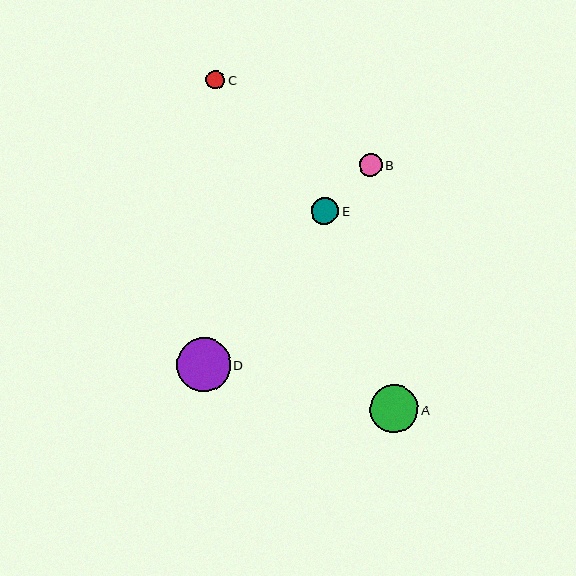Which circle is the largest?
Circle D is the largest with a size of approximately 53 pixels.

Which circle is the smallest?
Circle C is the smallest with a size of approximately 19 pixels.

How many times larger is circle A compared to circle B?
Circle A is approximately 2.1 times the size of circle B.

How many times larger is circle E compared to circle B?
Circle E is approximately 1.2 times the size of circle B.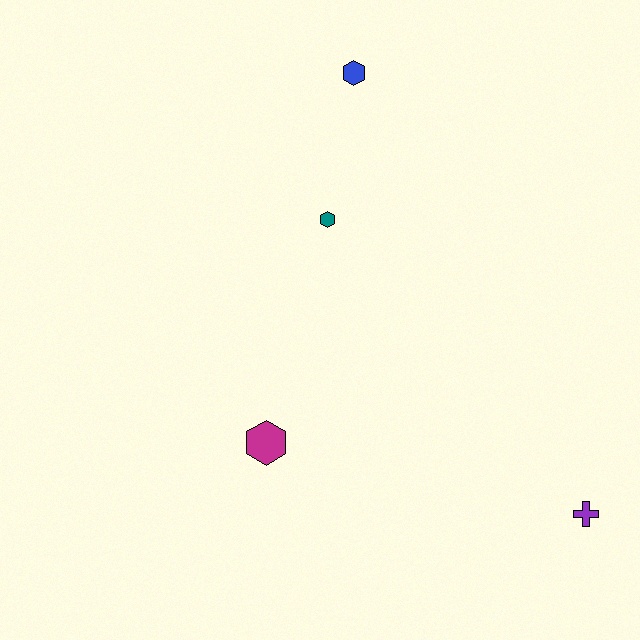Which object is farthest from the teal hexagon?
The purple cross is farthest from the teal hexagon.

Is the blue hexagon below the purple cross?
No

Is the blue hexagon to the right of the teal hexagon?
Yes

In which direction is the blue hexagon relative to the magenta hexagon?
The blue hexagon is above the magenta hexagon.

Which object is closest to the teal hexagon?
The blue hexagon is closest to the teal hexagon.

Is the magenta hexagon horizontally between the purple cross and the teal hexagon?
No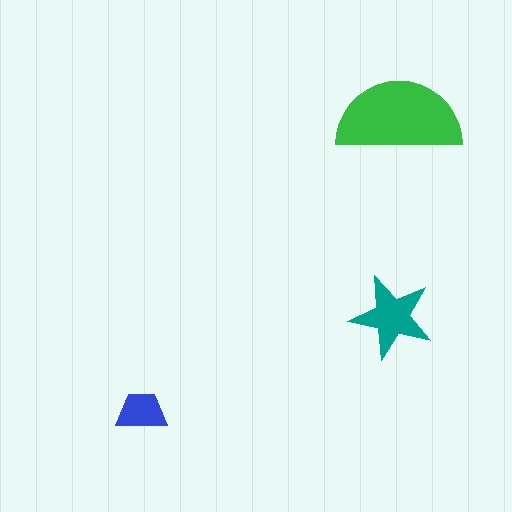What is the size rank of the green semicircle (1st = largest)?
1st.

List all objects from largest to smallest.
The green semicircle, the teal star, the blue trapezoid.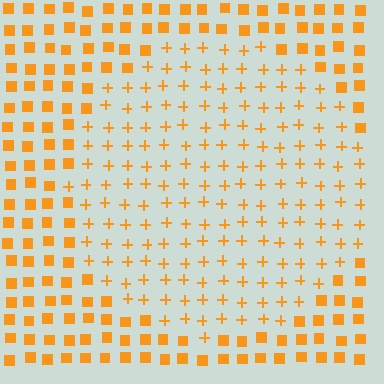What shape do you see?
I see a circle.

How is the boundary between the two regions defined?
The boundary is defined by a change in element shape: plus signs inside vs. squares outside. All elements share the same color and spacing.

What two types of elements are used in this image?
The image uses plus signs inside the circle region and squares outside it.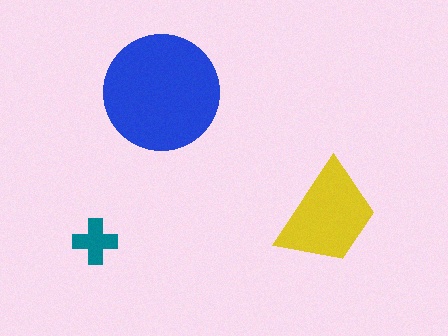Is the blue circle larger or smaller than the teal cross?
Larger.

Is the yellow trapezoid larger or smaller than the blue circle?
Smaller.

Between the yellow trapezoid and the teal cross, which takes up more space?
The yellow trapezoid.